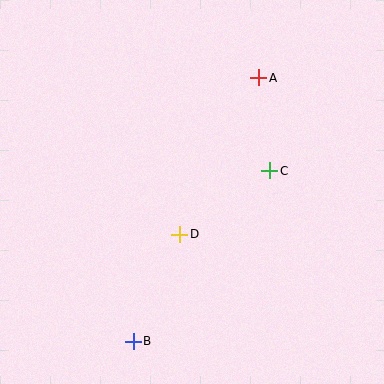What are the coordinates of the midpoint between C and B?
The midpoint between C and B is at (202, 256).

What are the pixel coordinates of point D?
Point D is at (180, 234).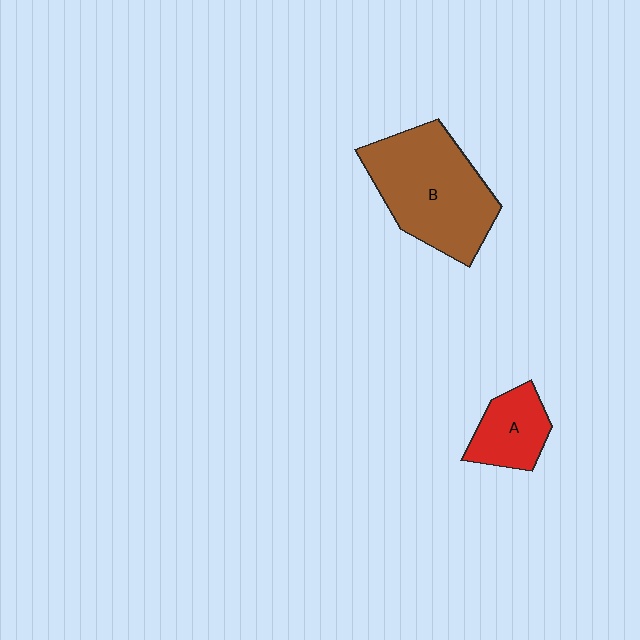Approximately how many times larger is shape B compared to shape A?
Approximately 2.3 times.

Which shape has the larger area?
Shape B (brown).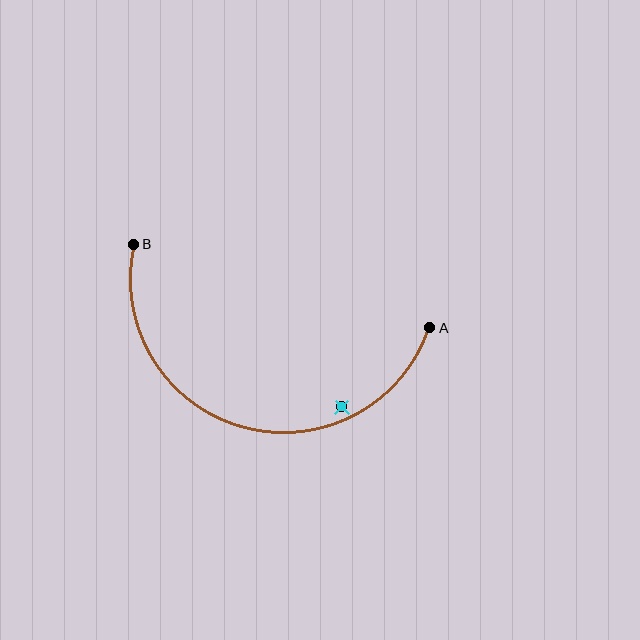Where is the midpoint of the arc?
The arc midpoint is the point on the curve farthest from the straight line joining A and B. It sits below that line.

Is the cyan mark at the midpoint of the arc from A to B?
No — the cyan mark does not lie on the arc at all. It sits slightly inside the curve.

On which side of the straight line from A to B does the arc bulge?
The arc bulges below the straight line connecting A and B.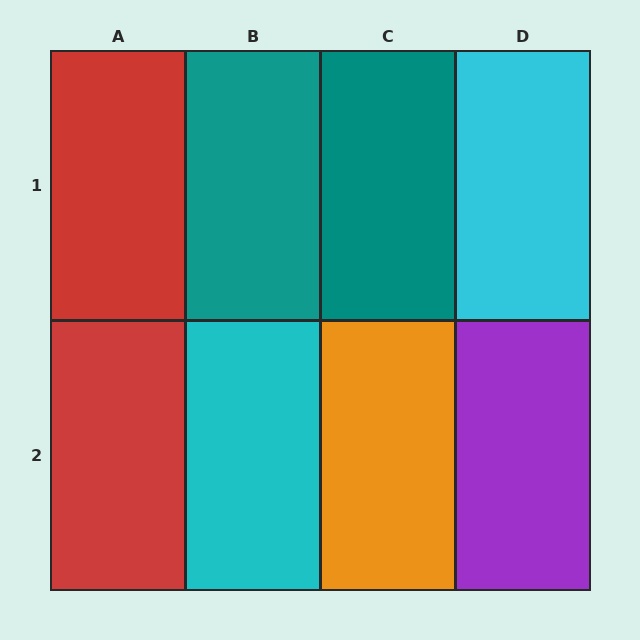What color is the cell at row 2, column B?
Cyan.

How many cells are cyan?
2 cells are cyan.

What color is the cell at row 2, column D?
Purple.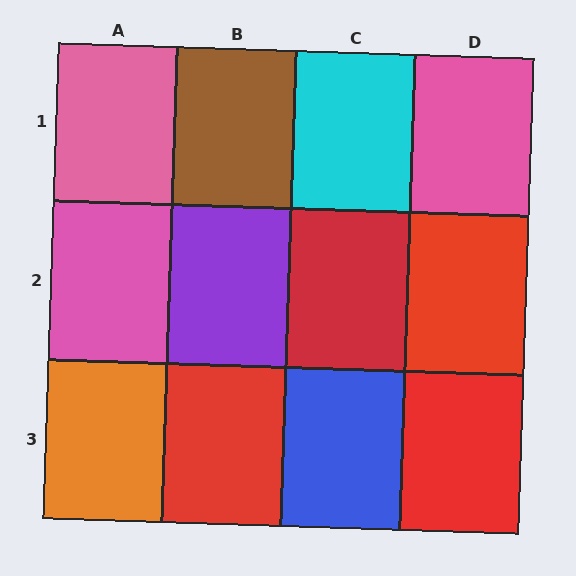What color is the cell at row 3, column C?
Blue.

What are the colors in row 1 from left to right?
Pink, brown, cyan, pink.